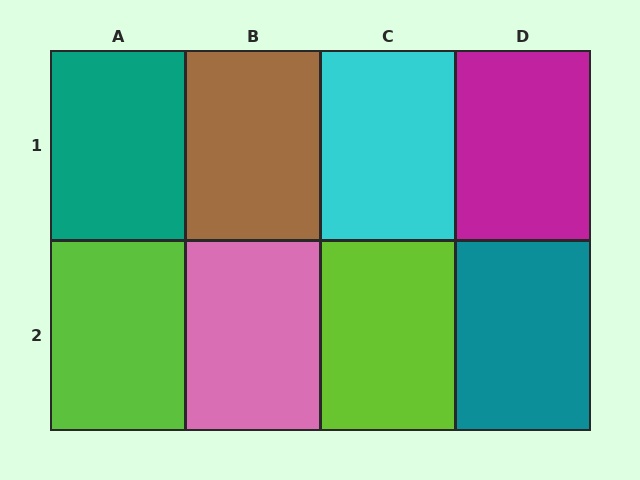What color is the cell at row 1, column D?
Magenta.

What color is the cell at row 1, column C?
Cyan.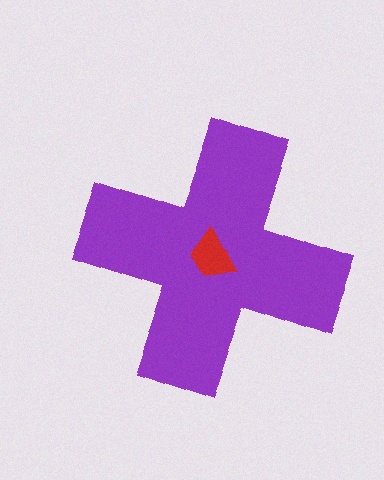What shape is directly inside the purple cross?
The red trapezoid.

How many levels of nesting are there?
2.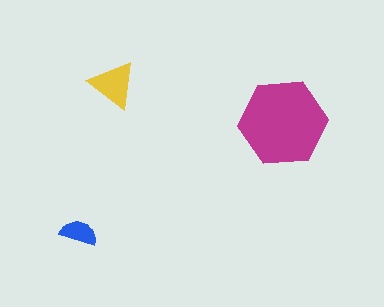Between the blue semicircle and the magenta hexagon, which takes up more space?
The magenta hexagon.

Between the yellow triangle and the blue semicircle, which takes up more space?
The yellow triangle.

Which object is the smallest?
The blue semicircle.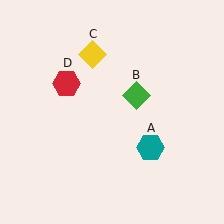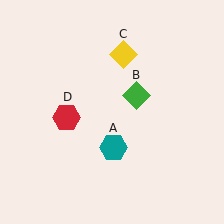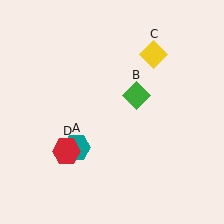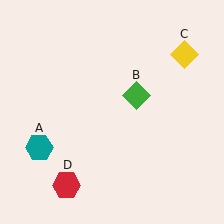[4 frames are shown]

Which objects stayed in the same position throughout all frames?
Green diamond (object B) remained stationary.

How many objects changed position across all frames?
3 objects changed position: teal hexagon (object A), yellow diamond (object C), red hexagon (object D).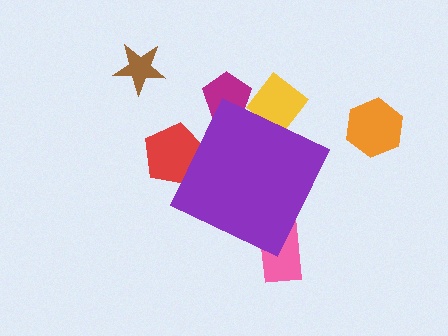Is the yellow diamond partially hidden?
Yes, the yellow diamond is partially hidden behind the purple diamond.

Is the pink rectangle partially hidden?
Yes, the pink rectangle is partially hidden behind the purple diamond.